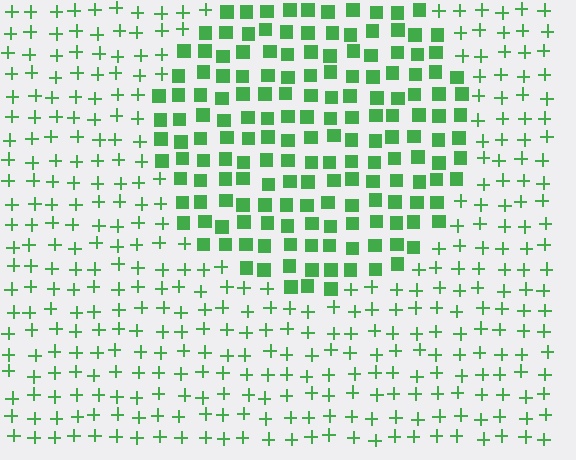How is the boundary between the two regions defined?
The boundary is defined by a change in element shape: squares inside vs. plus signs outside. All elements share the same color and spacing.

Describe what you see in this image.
The image is filled with small green elements arranged in a uniform grid. A circle-shaped region contains squares, while the surrounding area contains plus signs. The boundary is defined purely by the change in element shape.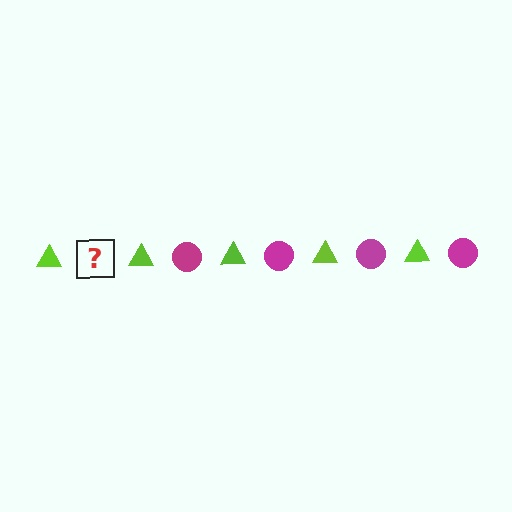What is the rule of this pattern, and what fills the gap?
The rule is that the pattern alternates between lime triangle and magenta circle. The gap should be filled with a magenta circle.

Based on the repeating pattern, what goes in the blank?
The blank should be a magenta circle.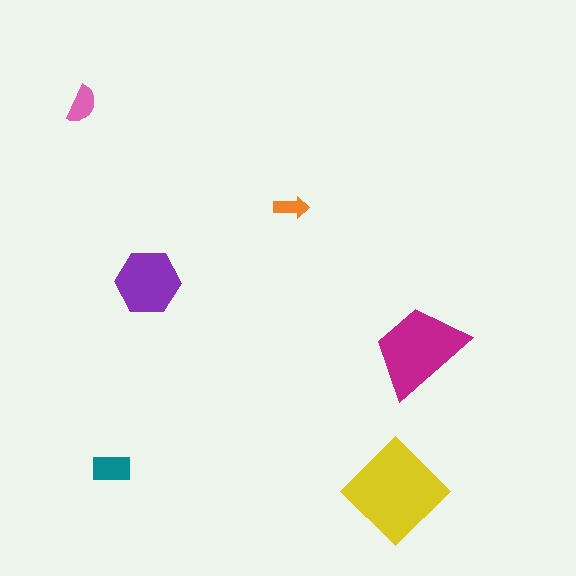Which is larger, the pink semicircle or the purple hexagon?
The purple hexagon.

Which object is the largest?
The yellow diamond.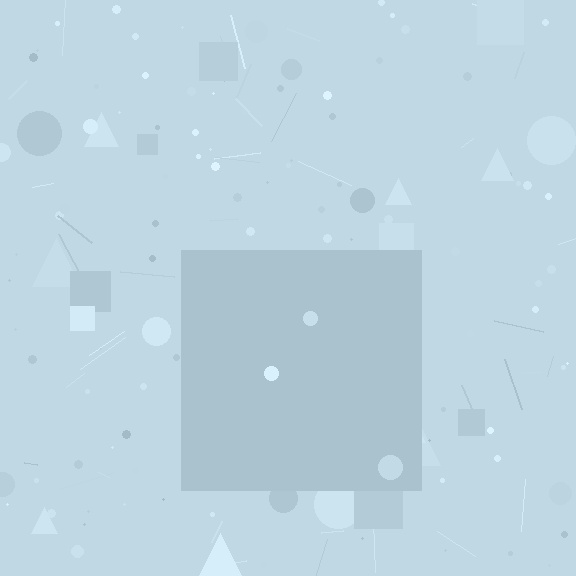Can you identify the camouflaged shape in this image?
The camouflaged shape is a square.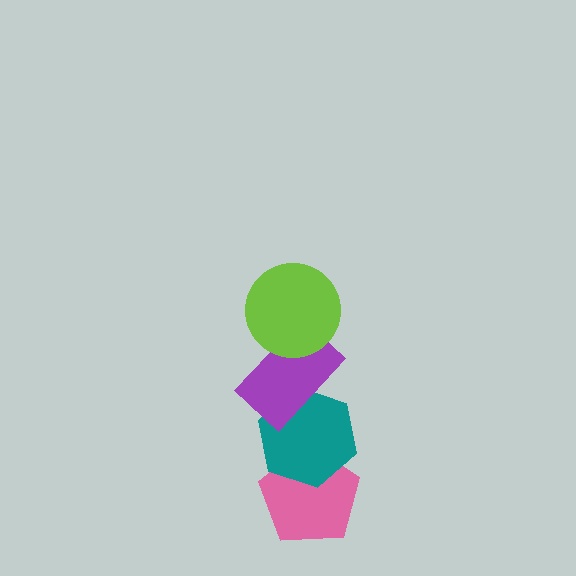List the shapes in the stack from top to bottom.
From top to bottom: the lime circle, the purple rectangle, the teal hexagon, the pink pentagon.